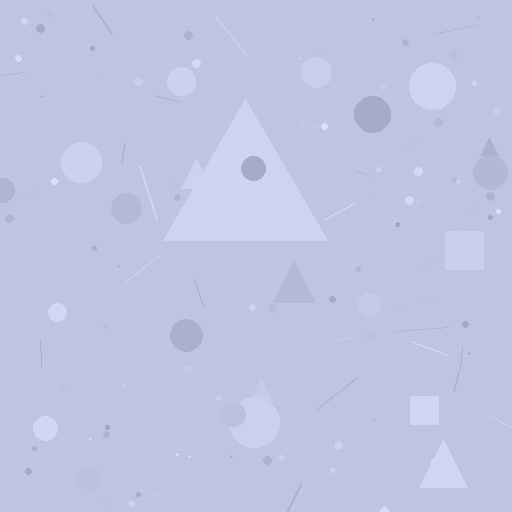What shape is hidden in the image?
A triangle is hidden in the image.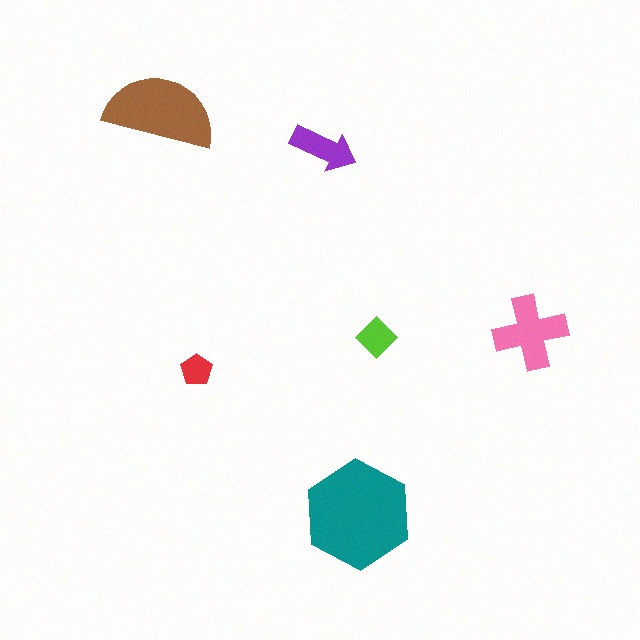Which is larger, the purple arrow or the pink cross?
The pink cross.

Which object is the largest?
The teal hexagon.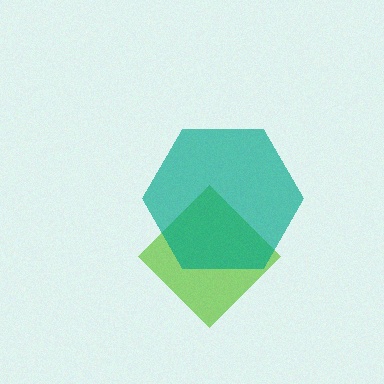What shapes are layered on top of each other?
The layered shapes are: a lime diamond, a teal hexagon.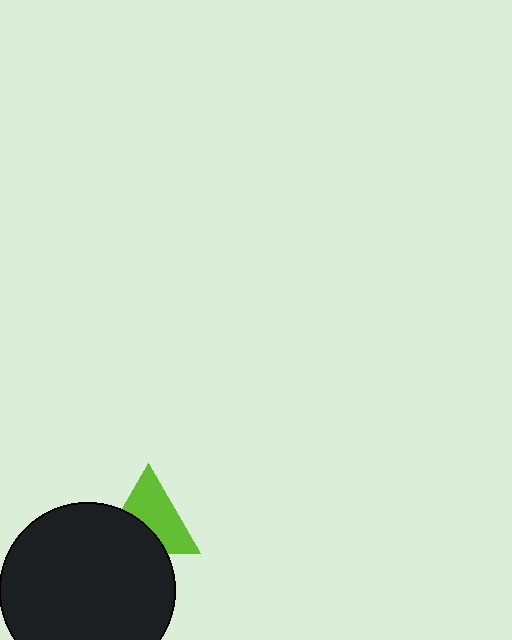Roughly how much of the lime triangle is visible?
About half of it is visible (roughly 61%).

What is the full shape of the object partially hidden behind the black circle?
The partially hidden object is a lime triangle.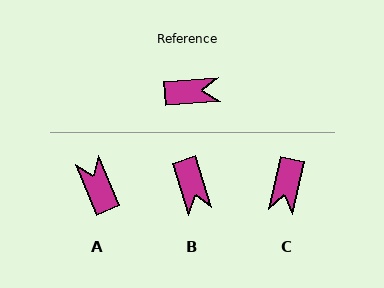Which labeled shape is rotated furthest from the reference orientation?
A, about 108 degrees away.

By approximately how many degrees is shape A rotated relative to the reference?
Approximately 108 degrees counter-clockwise.